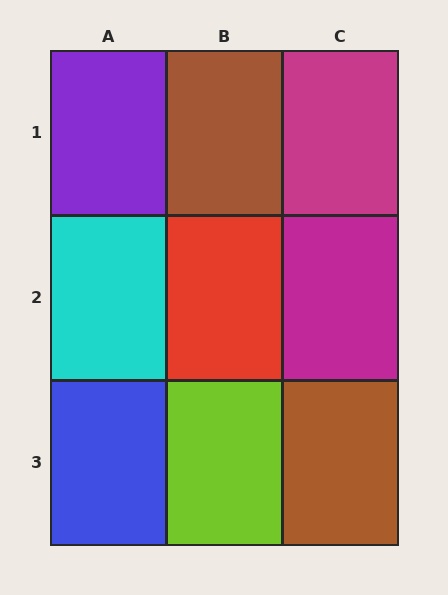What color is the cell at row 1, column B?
Brown.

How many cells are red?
1 cell is red.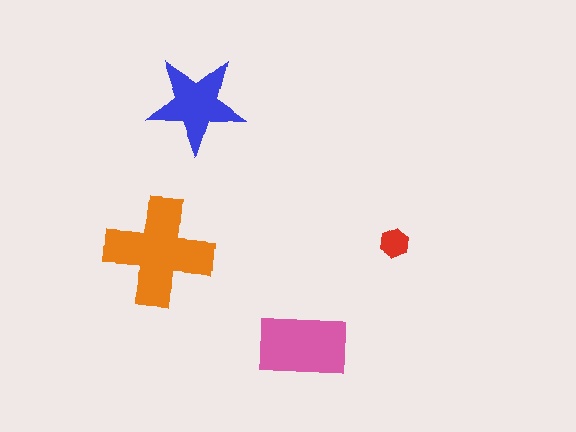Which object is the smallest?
The red hexagon.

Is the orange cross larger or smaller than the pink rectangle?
Larger.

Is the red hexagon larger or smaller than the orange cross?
Smaller.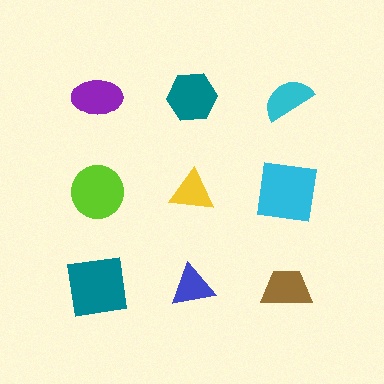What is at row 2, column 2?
A yellow triangle.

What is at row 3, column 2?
A blue triangle.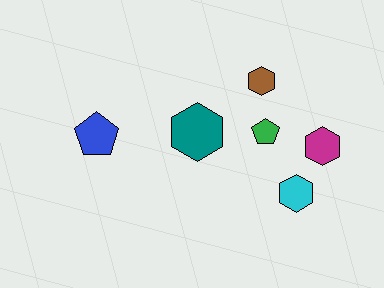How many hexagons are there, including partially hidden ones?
There are 4 hexagons.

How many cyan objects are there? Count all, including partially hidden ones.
There is 1 cyan object.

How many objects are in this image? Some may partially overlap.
There are 6 objects.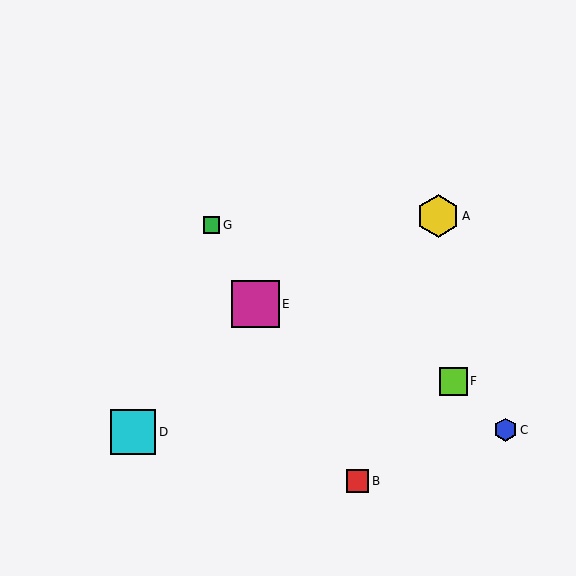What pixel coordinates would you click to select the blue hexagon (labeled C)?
Click at (506, 430) to select the blue hexagon C.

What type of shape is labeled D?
Shape D is a cyan square.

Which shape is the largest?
The magenta square (labeled E) is the largest.